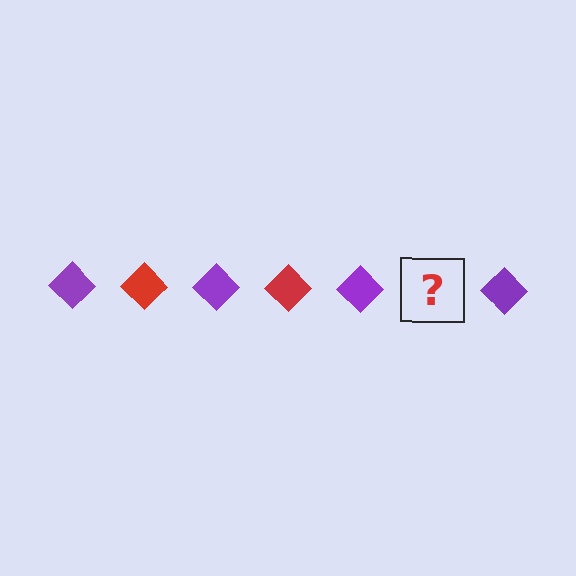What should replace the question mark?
The question mark should be replaced with a red diamond.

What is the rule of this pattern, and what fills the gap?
The rule is that the pattern cycles through purple, red diamonds. The gap should be filled with a red diamond.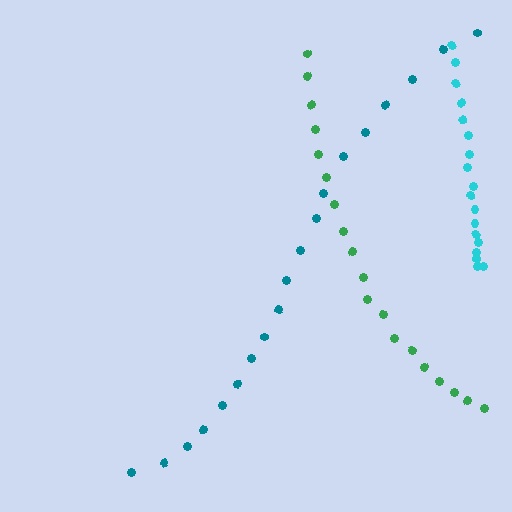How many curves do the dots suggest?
There are 3 distinct paths.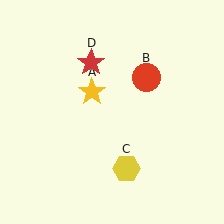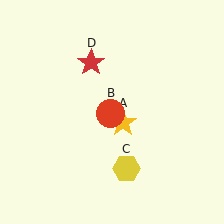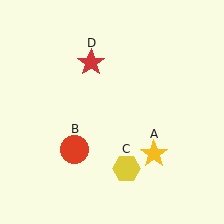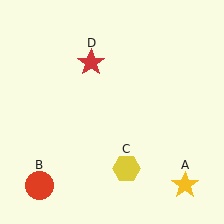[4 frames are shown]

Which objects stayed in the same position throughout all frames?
Yellow hexagon (object C) and red star (object D) remained stationary.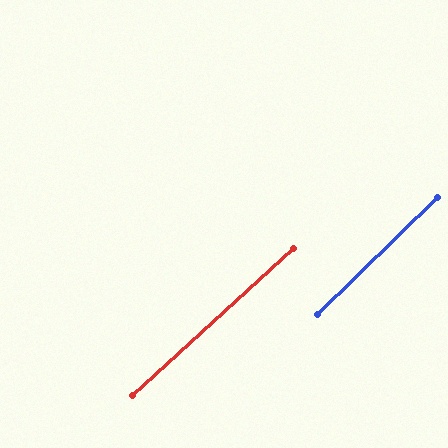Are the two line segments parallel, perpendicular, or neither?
Parallel — their directions differ by only 1.8°.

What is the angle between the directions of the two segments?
Approximately 2 degrees.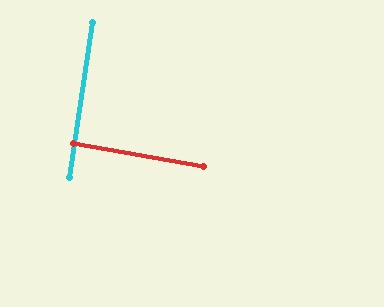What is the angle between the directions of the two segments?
Approximately 88 degrees.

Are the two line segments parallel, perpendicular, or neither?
Perpendicular — they meet at approximately 88°.